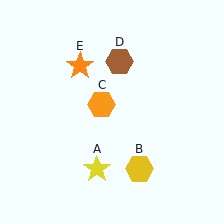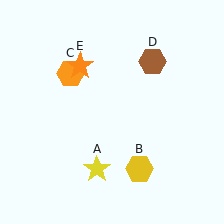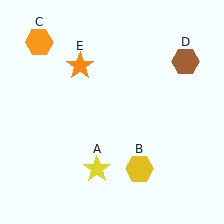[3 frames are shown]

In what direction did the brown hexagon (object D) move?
The brown hexagon (object D) moved right.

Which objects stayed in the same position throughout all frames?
Yellow star (object A) and yellow hexagon (object B) and orange star (object E) remained stationary.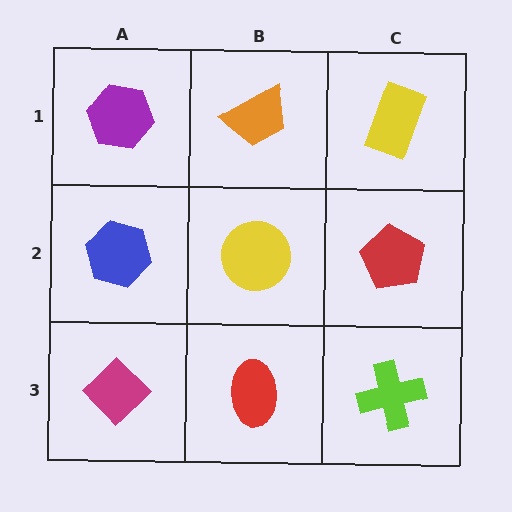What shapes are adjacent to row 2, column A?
A purple hexagon (row 1, column A), a magenta diamond (row 3, column A), a yellow circle (row 2, column B).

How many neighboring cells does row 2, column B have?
4.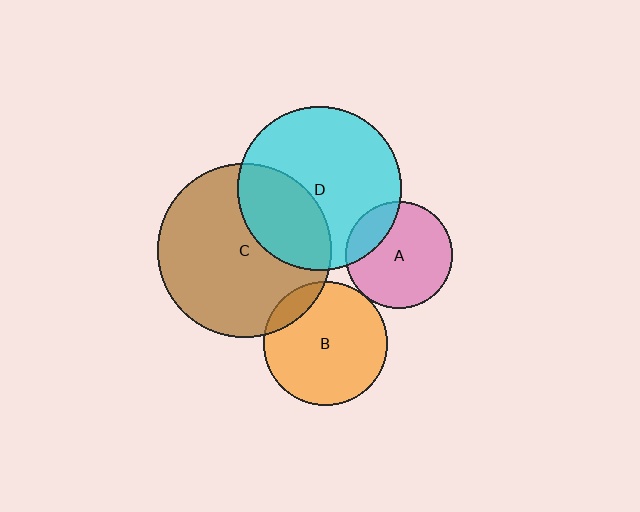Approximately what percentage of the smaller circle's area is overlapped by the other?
Approximately 5%.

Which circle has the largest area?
Circle C (brown).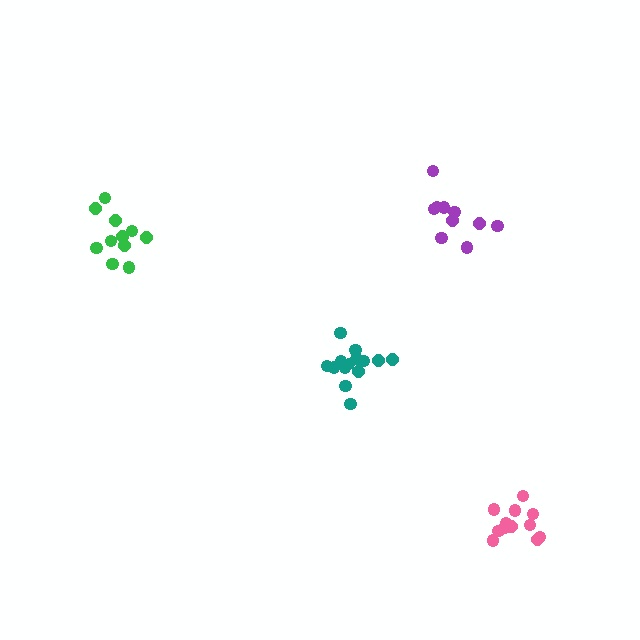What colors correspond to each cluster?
The clusters are colored: teal, purple, green, pink.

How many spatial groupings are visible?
There are 4 spatial groupings.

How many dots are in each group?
Group 1: 14 dots, Group 2: 10 dots, Group 3: 11 dots, Group 4: 13 dots (48 total).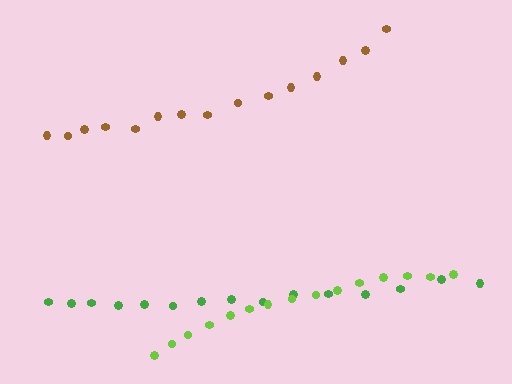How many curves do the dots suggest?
There are 3 distinct paths.